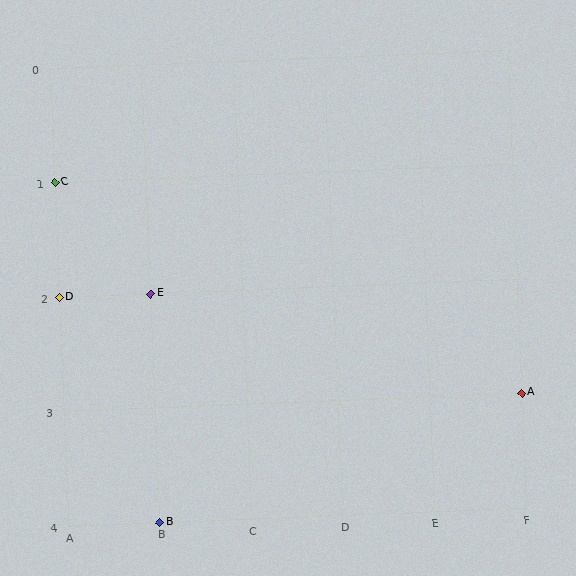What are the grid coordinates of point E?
Point E is at grid coordinates (B, 2).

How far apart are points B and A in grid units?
Points B and A are 4 columns and 1 row apart (about 4.1 grid units diagonally).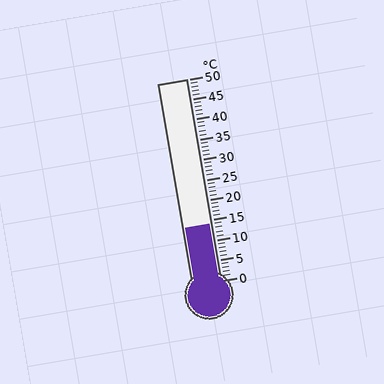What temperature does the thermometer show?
The thermometer shows approximately 14°C.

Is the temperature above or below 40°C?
The temperature is below 40°C.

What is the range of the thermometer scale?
The thermometer scale ranges from 0°C to 50°C.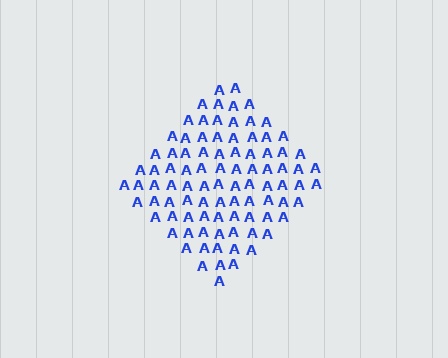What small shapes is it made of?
It is made of small letter A's.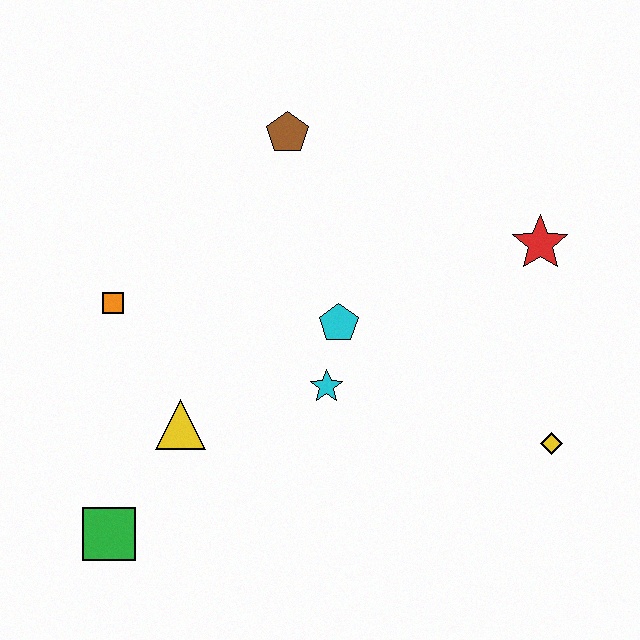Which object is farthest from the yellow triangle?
The red star is farthest from the yellow triangle.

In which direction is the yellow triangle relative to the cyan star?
The yellow triangle is to the left of the cyan star.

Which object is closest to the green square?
The yellow triangle is closest to the green square.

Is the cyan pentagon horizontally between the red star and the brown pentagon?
Yes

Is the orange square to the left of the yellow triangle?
Yes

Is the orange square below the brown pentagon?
Yes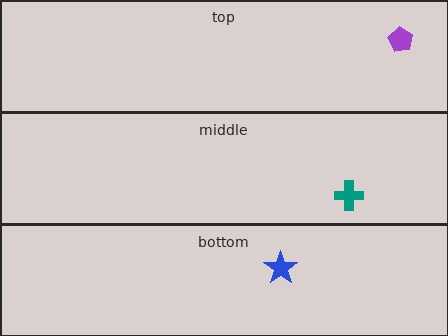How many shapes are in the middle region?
1.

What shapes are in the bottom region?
The blue star.